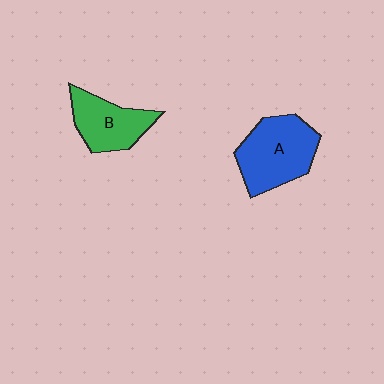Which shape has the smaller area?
Shape B (green).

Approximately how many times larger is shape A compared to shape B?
Approximately 1.3 times.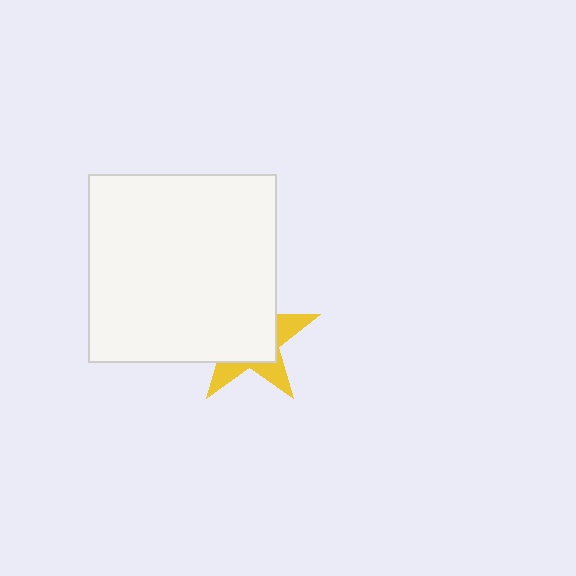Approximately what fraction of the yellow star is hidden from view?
Roughly 67% of the yellow star is hidden behind the white square.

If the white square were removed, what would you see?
You would see the complete yellow star.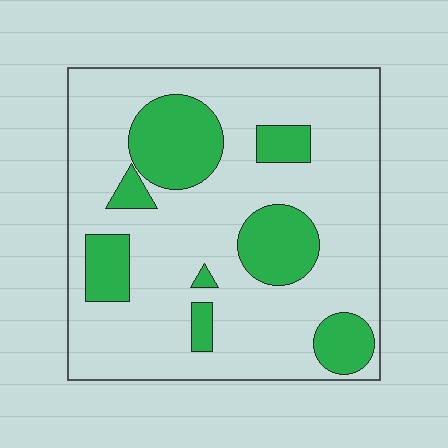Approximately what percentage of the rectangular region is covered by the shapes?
Approximately 25%.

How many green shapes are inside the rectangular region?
8.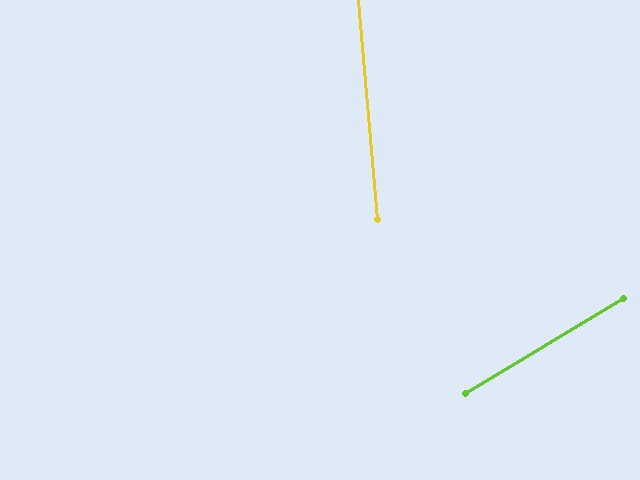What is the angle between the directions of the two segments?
Approximately 64 degrees.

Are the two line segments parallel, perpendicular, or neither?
Neither parallel nor perpendicular — they differ by about 64°.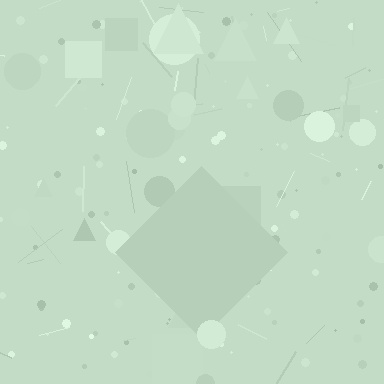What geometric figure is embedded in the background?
A diamond is embedded in the background.